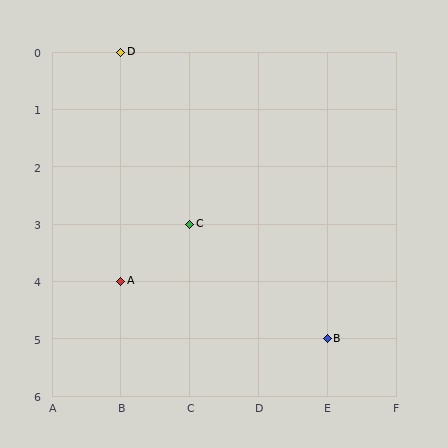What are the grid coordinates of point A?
Point A is at grid coordinates (B, 4).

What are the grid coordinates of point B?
Point B is at grid coordinates (E, 5).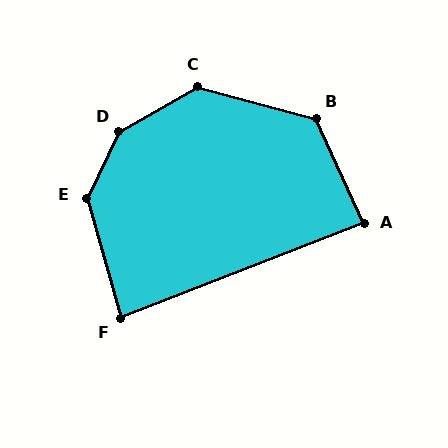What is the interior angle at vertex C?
Approximately 135 degrees (obtuse).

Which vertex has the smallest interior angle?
F, at approximately 85 degrees.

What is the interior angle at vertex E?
Approximately 138 degrees (obtuse).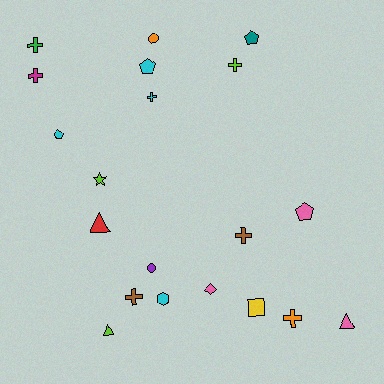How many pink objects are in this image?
There are 3 pink objects.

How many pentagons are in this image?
There are 4 pentagons.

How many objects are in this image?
There are 20 objects.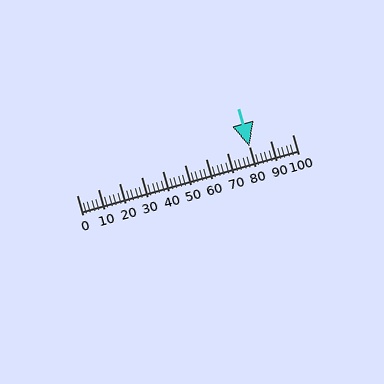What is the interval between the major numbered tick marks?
The major tick marks are spaced 10 units apart.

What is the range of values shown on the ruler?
The ruler shows values from 0 to 100.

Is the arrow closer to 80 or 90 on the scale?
The arrow is closer to 80.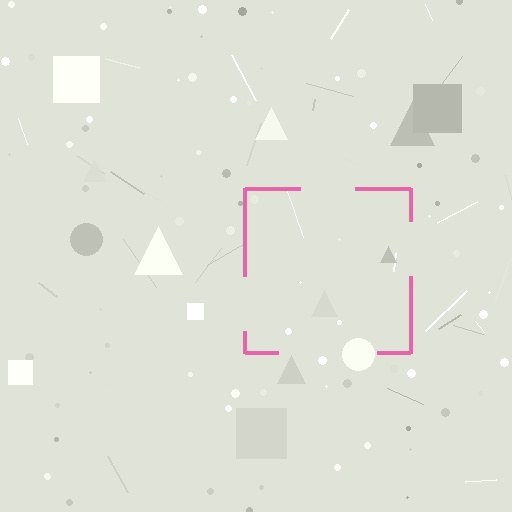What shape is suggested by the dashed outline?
The dashed outline suggests a square.